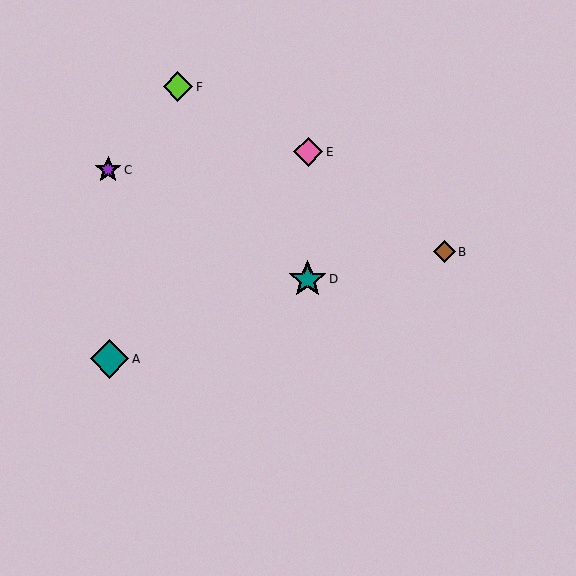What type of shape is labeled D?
Shape D is a teal star.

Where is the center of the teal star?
The center of the teal star is at (307, 279).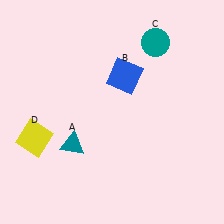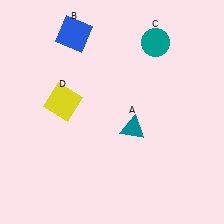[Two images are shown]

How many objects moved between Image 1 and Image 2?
3 objects moved between the two images.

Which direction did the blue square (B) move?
The blue square (B) moved left.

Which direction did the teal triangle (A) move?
The teal triangle (A) moved right.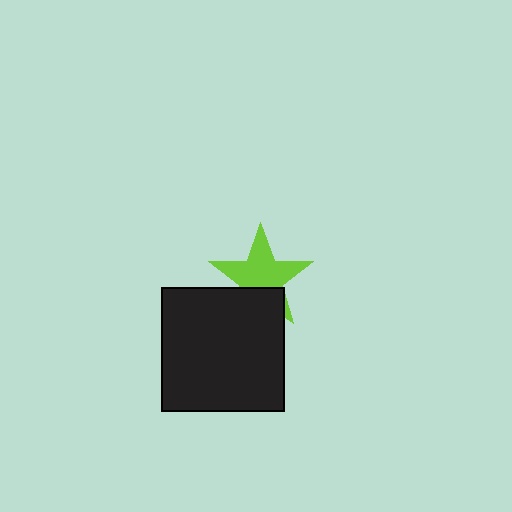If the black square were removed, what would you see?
You would see the complete lime star.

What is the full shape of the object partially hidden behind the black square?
The partially hidden object is a lime star.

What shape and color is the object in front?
The object in front is a black square.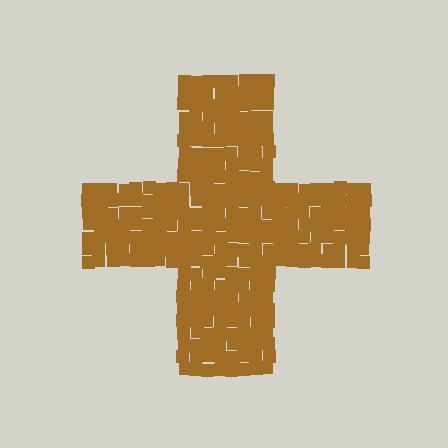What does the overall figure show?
The overall figure shows a cross.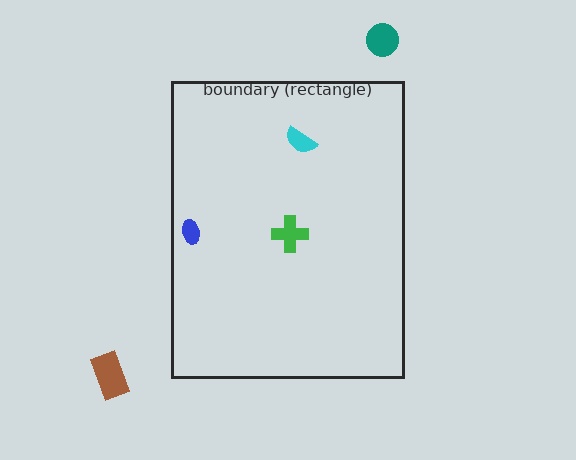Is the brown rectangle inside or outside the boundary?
Outside.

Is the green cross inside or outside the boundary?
Inside.